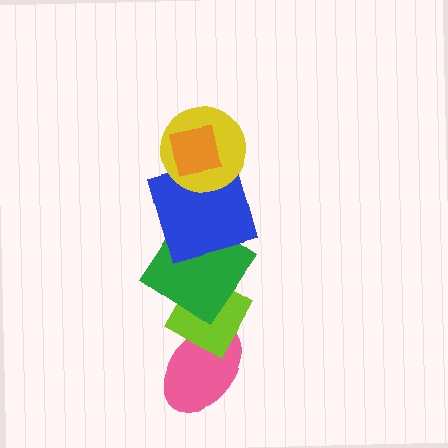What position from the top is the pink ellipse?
The pink ellipse is 6th from the top.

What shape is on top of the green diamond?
The blue square is on top of the green diamond.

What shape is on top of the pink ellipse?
The lime diamond is on top of the pink ellipse.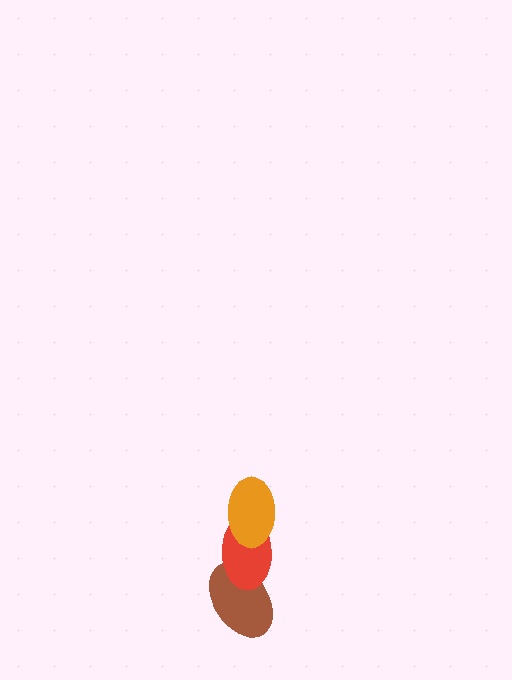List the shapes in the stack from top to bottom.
From top to bottom: the orange ellipse, the red ellipse, the brown ellipse.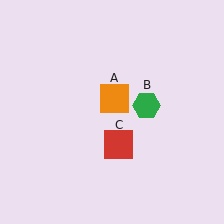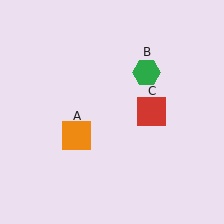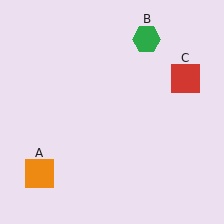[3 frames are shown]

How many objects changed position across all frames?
3 objects changed position: orange square (object A), green hexagon (object B), red square (object C).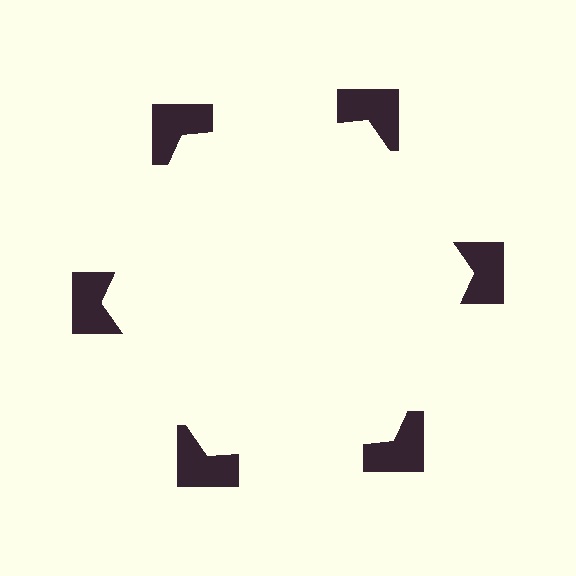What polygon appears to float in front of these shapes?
An illusory hexagon — its edges are inferred from the aligned wedge cuts in the notched squares, not physically drawn.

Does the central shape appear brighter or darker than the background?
It typically appears slightly brighter than the background, even though no actual brightness change is drawn.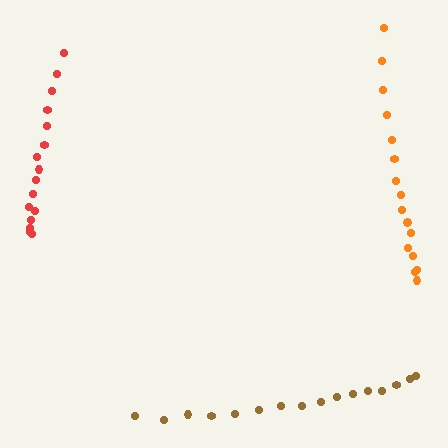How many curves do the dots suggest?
There are 3 distinct paths.